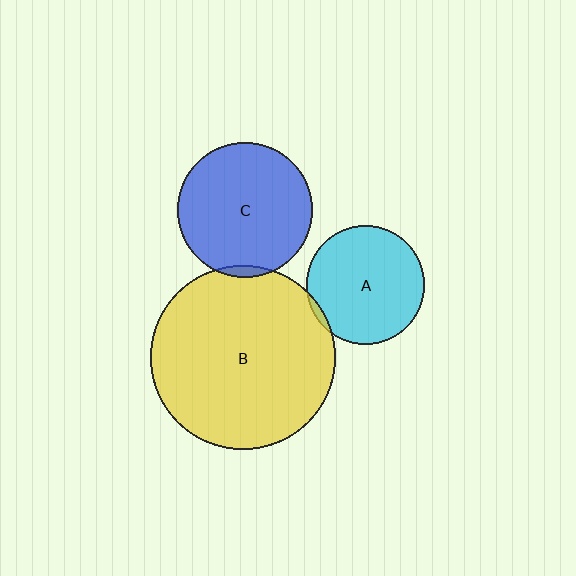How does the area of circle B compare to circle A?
Approximately 2.4 times.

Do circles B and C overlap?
Yes.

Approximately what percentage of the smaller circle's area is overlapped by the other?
Approximately 5%.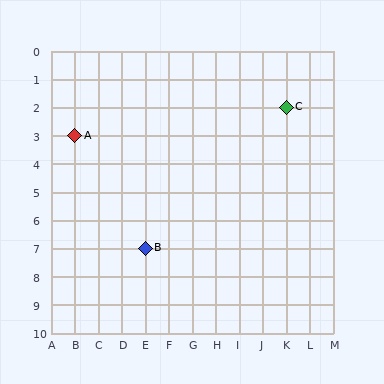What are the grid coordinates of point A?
Point A is at grid coordinates (B, 3).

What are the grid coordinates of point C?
Point C is at grid coordinates (K, 2).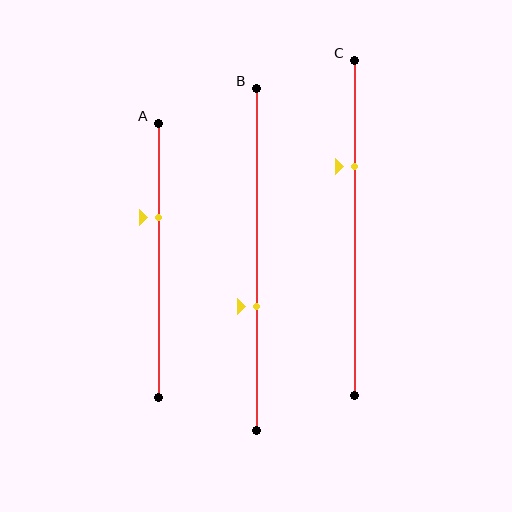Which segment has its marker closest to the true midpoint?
Segment B has its marker closest to the true midpoint.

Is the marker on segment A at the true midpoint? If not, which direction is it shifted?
No, the marker on segment A is shifted upward by about 16% of the segment length.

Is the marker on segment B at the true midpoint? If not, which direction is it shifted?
No, the marker on segment B is shifted downward by about 14% of the segment length.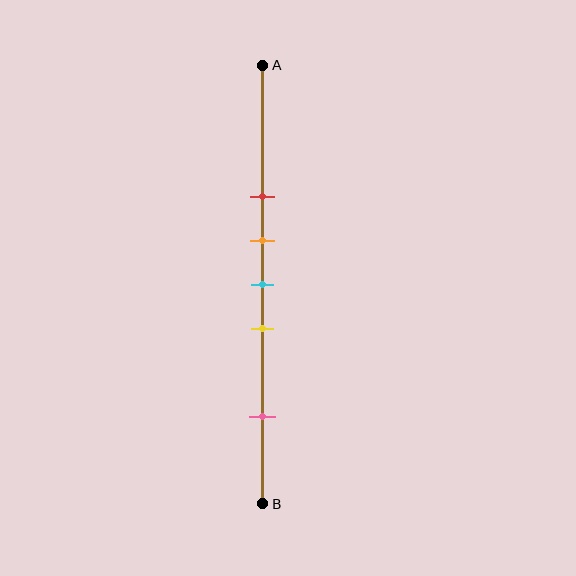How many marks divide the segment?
There are 5 marks dividing the segment.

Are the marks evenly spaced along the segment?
No, the marks are not evenly spaced.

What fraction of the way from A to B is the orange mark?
The orange mark is approximately 40% (0.4) of the way from A to B.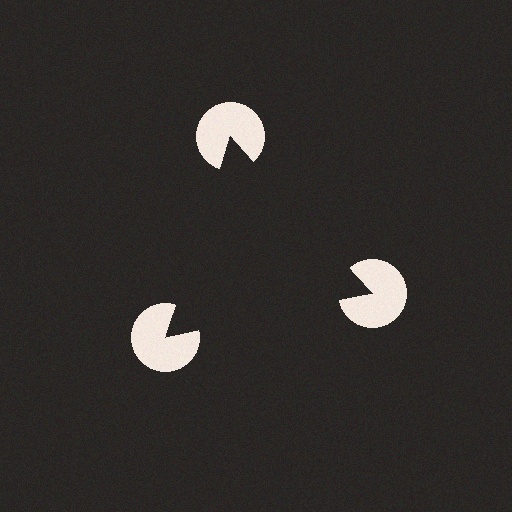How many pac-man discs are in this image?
There are 3 — one at each vertex of the illusory triangle.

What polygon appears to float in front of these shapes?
An illusory triangle — its edges are inferred from the aligned wedge cuts in the pac-man discs, not physically drawn.